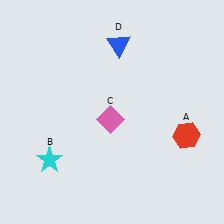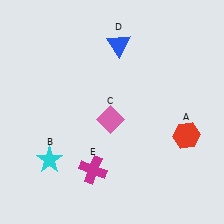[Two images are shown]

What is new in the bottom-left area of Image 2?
A magenta cross (E) was added in the bottom-left area of Image 2.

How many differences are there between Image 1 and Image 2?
There is 1 difference between the two images.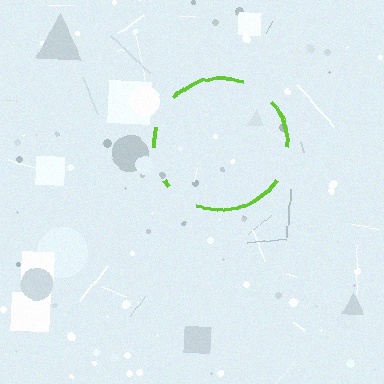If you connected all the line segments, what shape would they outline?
They would outline a circle.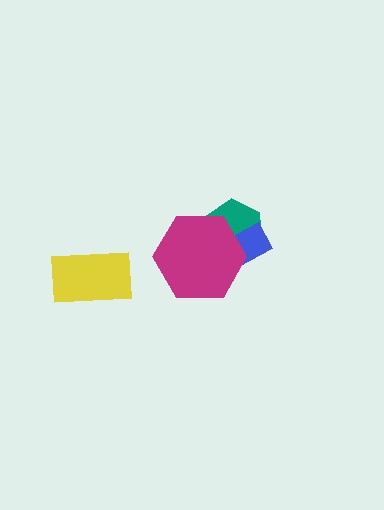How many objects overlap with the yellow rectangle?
0 objects overlap with the yellow rectangle.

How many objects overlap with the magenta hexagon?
2 objects overlap with the magenta hexagon.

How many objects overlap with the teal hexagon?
2 objects overlap with the teal hexagon.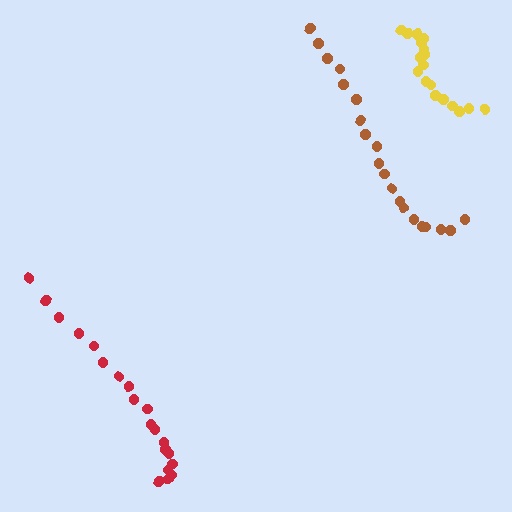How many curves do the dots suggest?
There are 3 distinct paths.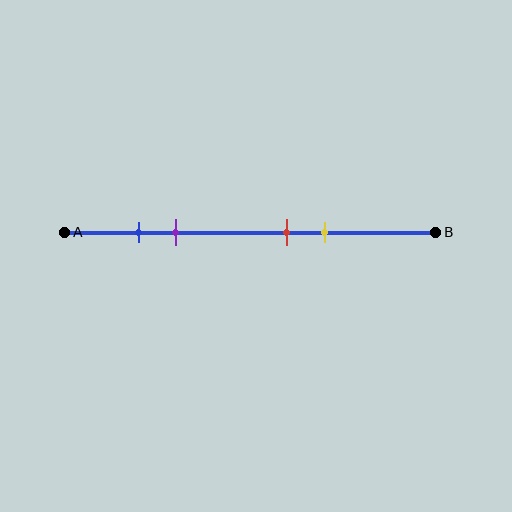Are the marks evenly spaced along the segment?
No, the marks are not evenly spaced.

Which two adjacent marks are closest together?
The blue and purple marks are the closest adjacent pair.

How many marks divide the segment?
There are 4 marks dividing the segment.